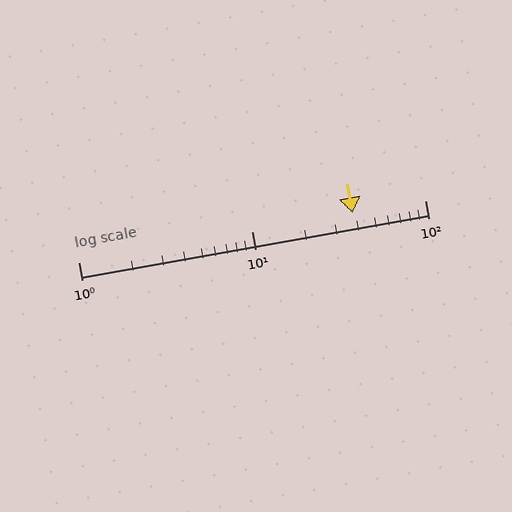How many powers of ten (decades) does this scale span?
The scale spans 2 decades, from 1 to 100.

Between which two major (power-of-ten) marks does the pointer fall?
The pointer is between 10 and 100.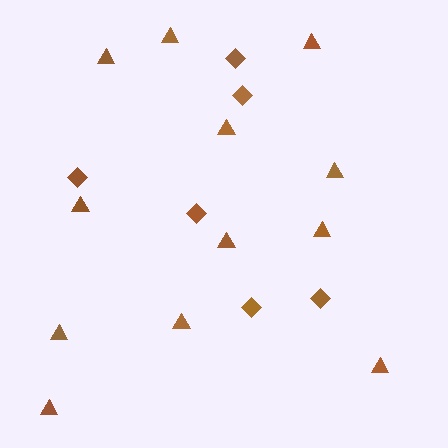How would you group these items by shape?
There are 2 groups: one group of triangles (12) and one group of diamonds (6).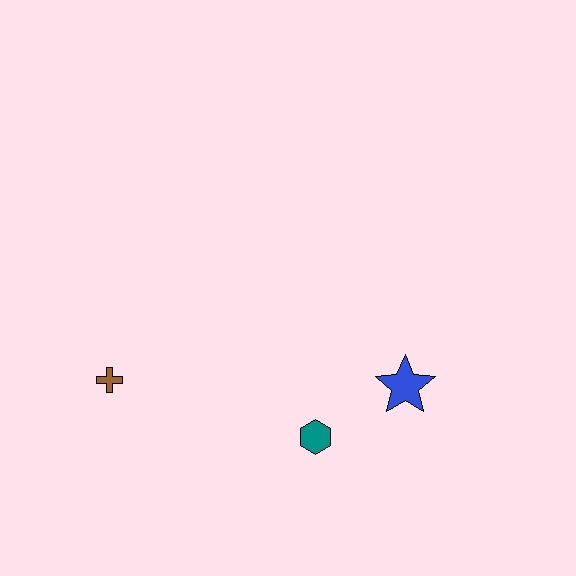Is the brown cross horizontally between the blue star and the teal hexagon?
No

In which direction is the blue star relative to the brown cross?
The blue star is to the right of the brown cross.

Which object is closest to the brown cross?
The teal hexagon is closest to the brown cross.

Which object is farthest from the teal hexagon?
The brown cross is farthest from the teal hexagon.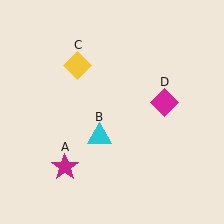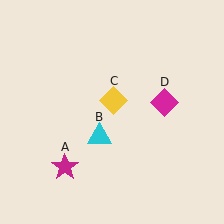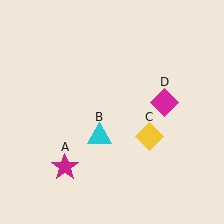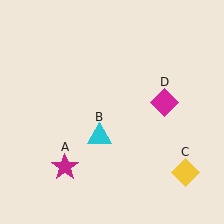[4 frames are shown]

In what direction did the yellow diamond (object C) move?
The yellow diamond (object C) moved down and to the right.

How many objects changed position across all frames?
1 object changed position: yellow diamond (object C).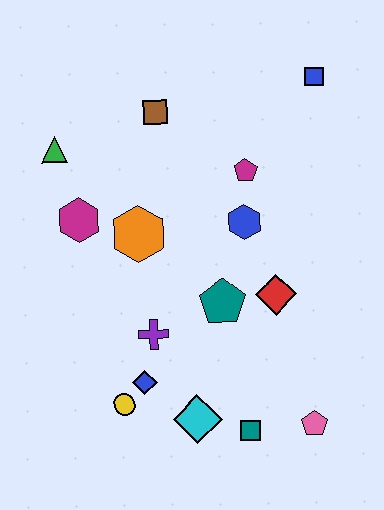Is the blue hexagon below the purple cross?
No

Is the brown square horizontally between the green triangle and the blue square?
Yes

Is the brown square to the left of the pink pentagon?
Yes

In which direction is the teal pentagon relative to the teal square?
The teal pentagon is above the teal square.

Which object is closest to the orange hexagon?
The magenta hexagon is closest to the orange hexagon.